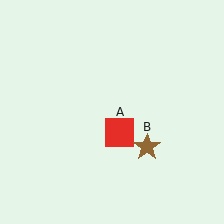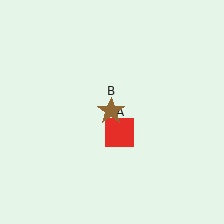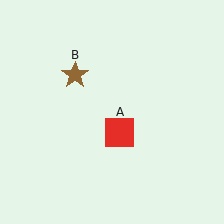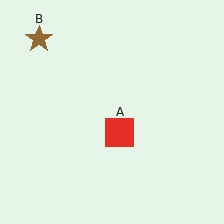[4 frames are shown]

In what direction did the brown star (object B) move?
The brown star (object B) moved up and to the left.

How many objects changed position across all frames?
1 object changed position: brown star (object B).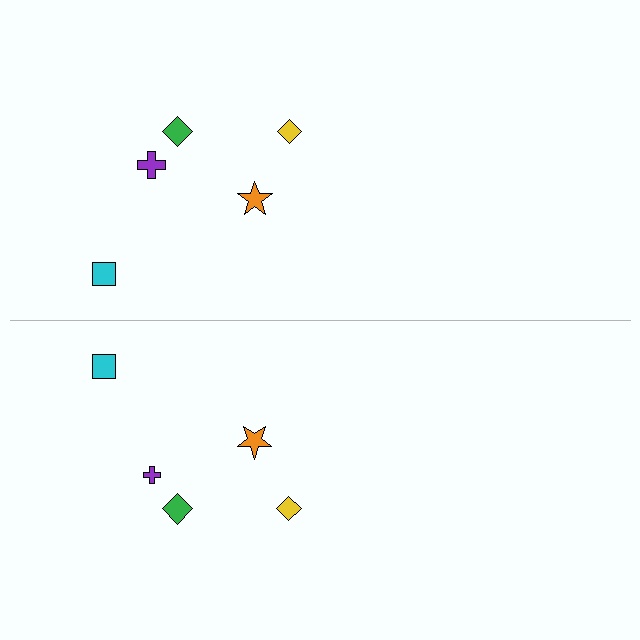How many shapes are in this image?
There are 10 shapes in this image.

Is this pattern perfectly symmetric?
No, the pattern is not perfectly symmetric. The purple cross on the bottom side has a different size than its mirror counterpart.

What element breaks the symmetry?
The purple cross on the bottom side has a different size than its mirror counterpart.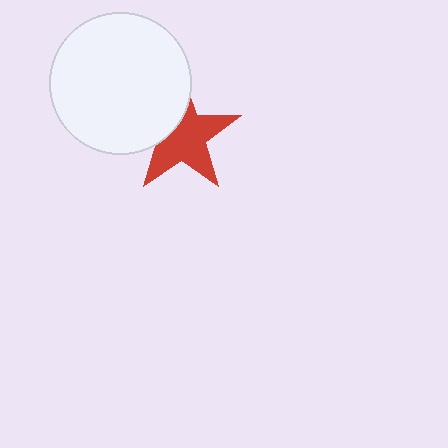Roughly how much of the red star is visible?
Most of it is visible (roughly 67%).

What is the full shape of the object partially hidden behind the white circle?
The partially hidden object is a red star.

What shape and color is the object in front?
The object in front is a white circle.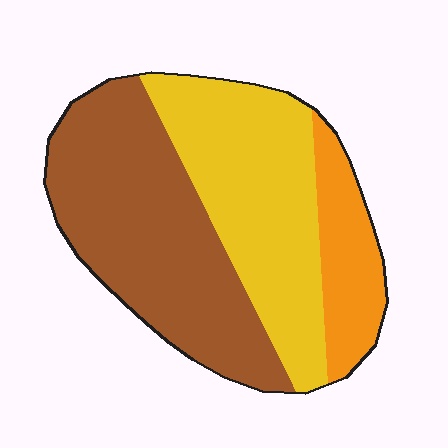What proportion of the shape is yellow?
Yellow covers about 40% of the shape.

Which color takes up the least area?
Orange, at roughly 15%.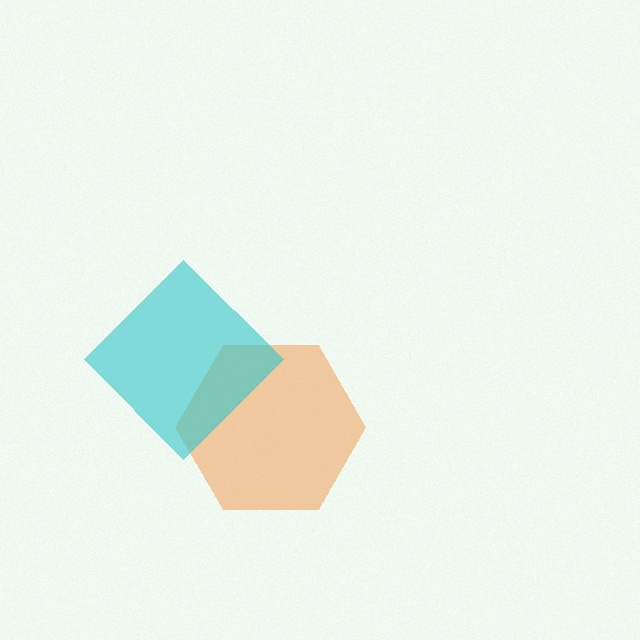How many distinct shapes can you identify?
There are 2 distinct shapes: an orange hexagon, a cyan diamond.